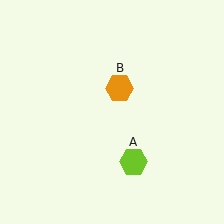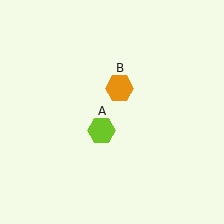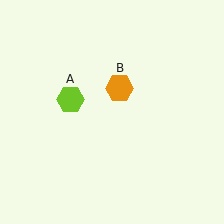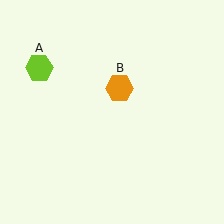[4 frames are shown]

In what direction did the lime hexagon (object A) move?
The lime hexagon (object A) moved up and to the left.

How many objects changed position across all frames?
1 object changed position: lime hexagon (object A).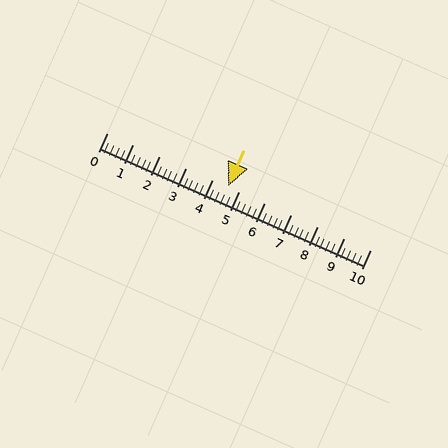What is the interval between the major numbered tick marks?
The major tick marks are spaced 1 units apart.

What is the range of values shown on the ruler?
The ruler shows values from 0 to 10.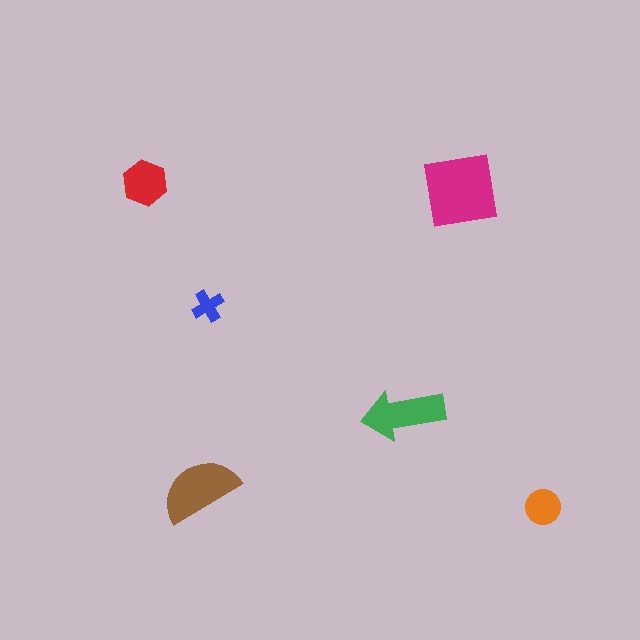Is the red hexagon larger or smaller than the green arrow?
Smaller.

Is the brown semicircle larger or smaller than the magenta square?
Smaller.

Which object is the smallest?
The blue cross.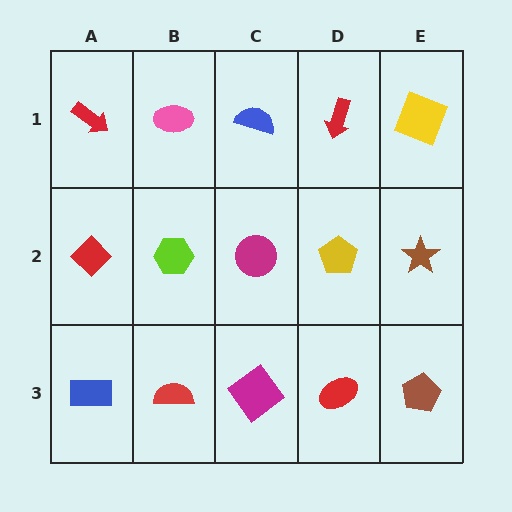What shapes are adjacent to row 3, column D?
A yellow pentagon (row 2, column D), a magenta diamond (row 3, column C), a brown pentagon (row 3, column E).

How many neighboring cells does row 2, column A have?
3.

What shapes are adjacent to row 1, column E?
A brown star (row 2, column E), a red arrow (row 1, column D).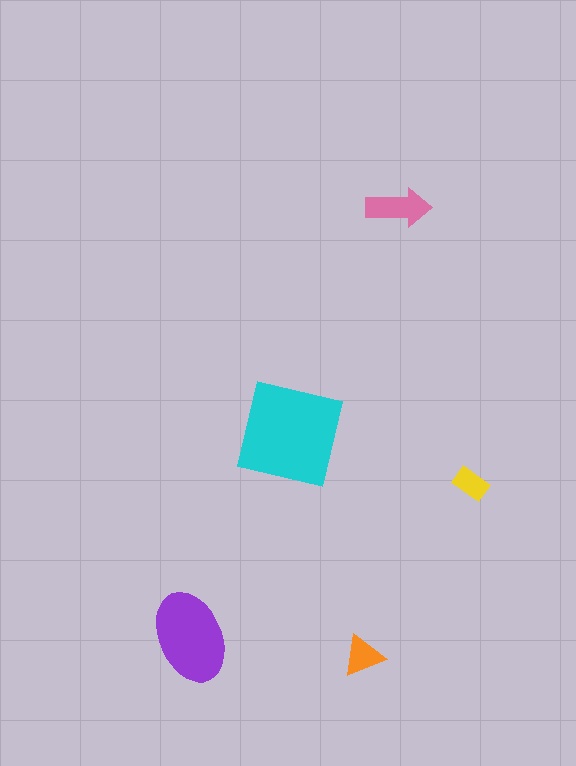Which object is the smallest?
The yellow rectangle.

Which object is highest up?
The pink arrow is topmost.